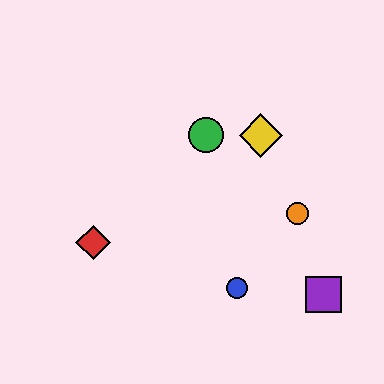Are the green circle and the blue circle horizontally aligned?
No, the green circle is at y≈135 and the blue circle is at y≈288.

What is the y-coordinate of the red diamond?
The red diamond is at y≈243.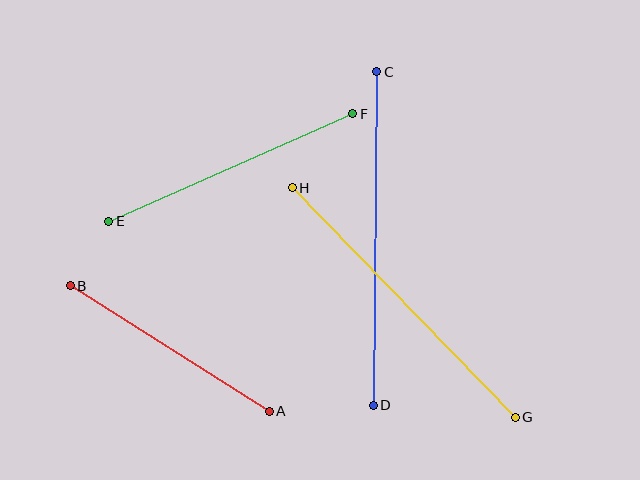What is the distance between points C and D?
The distance is approximately 333 pixels.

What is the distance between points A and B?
The distance is approximately 236 pixels.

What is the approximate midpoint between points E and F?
The midpoint is at approximately (231, 168) pixels.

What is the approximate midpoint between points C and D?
The midpoint is at approximately (375, 238) pixels.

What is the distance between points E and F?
The distance is approximately 267 pixels.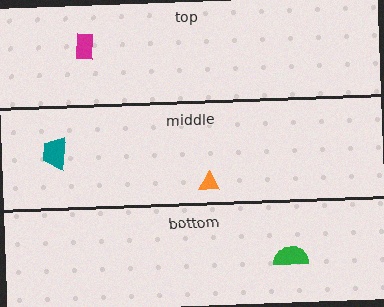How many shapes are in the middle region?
2.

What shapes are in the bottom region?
The green semicircle.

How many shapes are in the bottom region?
1.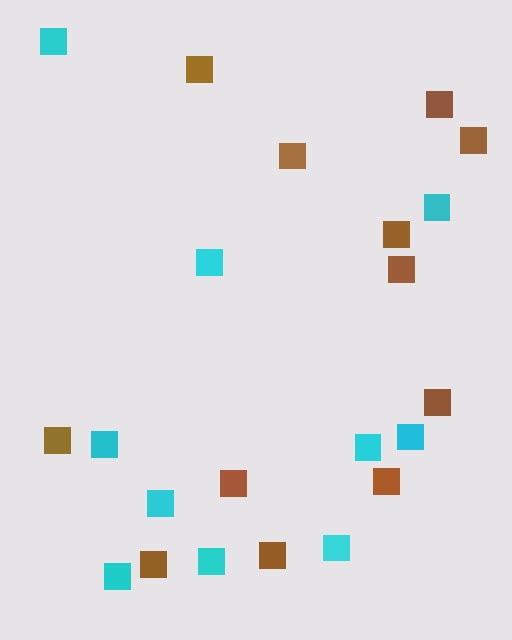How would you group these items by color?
There are 2 groups: one group of cyan squares (10) and one group of brown squares (12).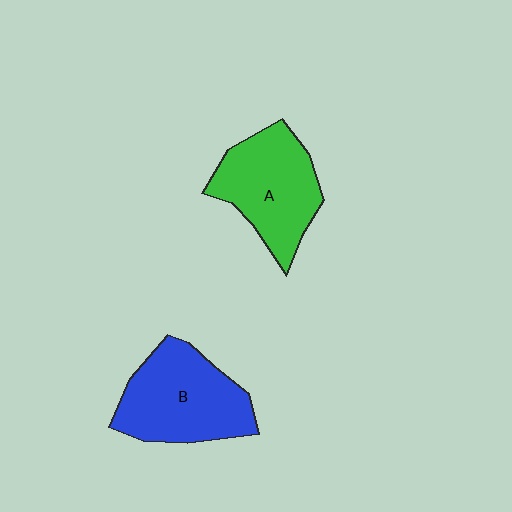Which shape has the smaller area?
Shape A (green).